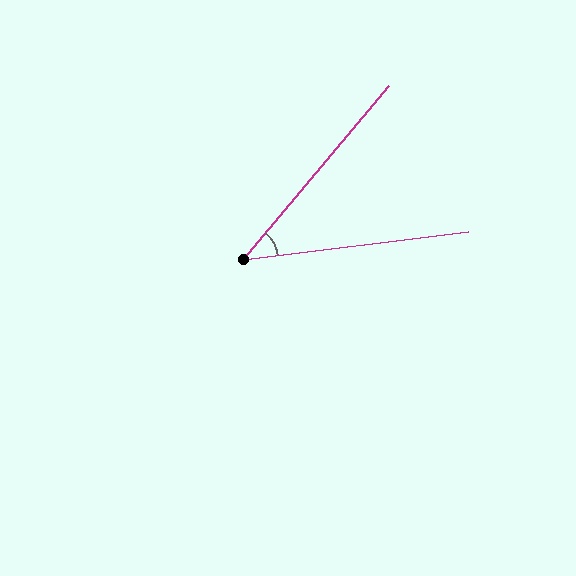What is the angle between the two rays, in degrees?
Approximately 43 degrees.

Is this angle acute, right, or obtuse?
It is acute.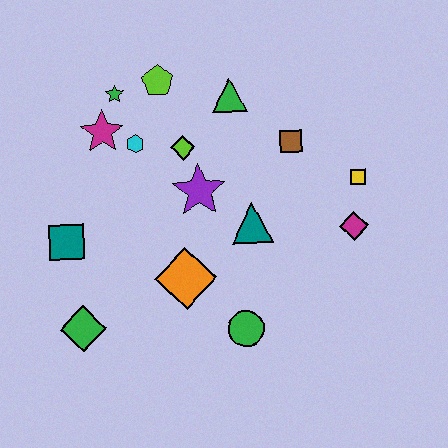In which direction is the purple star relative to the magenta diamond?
The purple star is to the left of the magenta diamond.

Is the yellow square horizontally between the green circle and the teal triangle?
No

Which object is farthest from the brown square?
The green diamond is farthest from the brown square.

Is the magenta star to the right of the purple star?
No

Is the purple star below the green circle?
No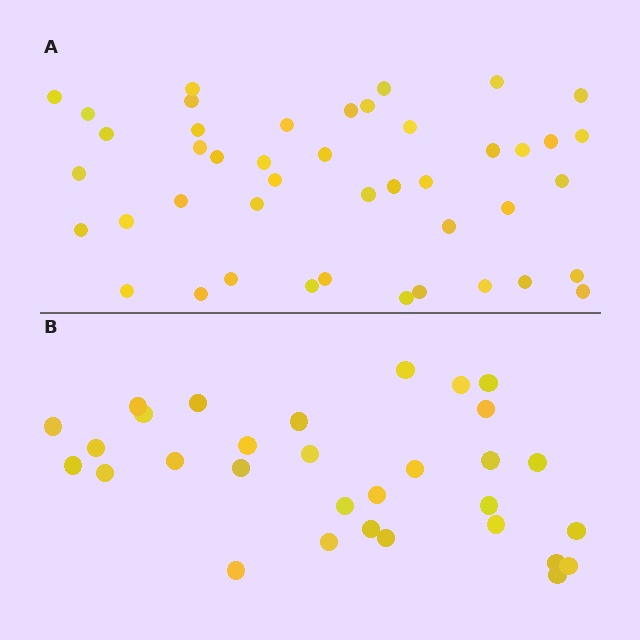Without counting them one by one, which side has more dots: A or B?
Region A (the top region) has more dots.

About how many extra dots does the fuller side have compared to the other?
Region A has approximately 15 more dots than region B.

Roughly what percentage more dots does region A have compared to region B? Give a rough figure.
About 40% more.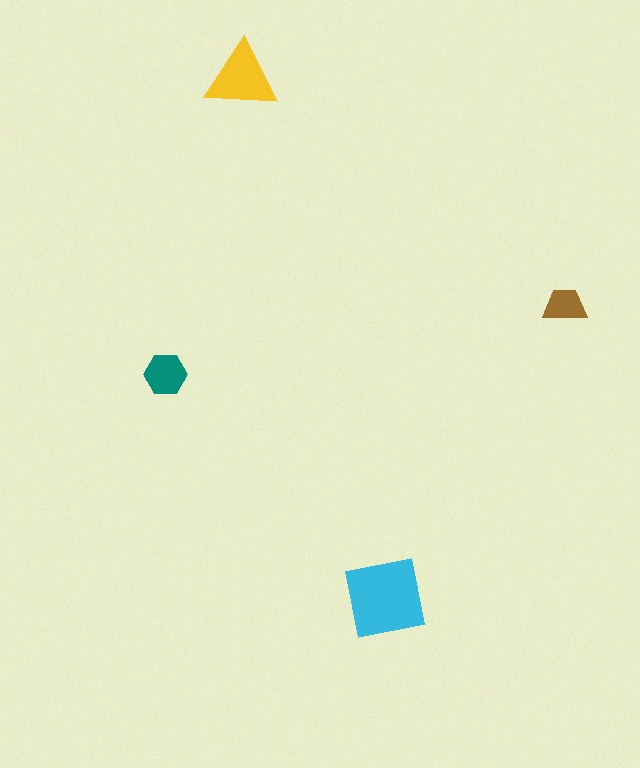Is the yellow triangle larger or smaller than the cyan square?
Smaller.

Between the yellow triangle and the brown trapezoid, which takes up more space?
The yellow triangle.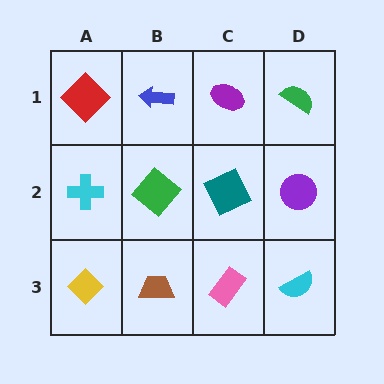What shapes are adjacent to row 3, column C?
A teal square (row 2, column C), a brown trapezoid (row 3, column B), a cyan semicircle (row 3, column D).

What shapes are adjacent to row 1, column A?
A cyan cross (row 2, column A), a blue arrow (row 1, column B).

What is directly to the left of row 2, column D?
A teal square.